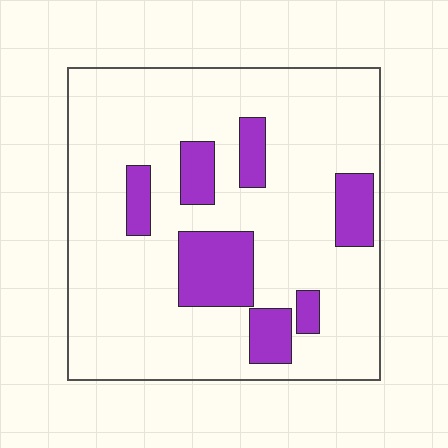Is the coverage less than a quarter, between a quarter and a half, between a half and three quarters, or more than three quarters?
Less than a quarter.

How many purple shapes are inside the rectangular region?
7.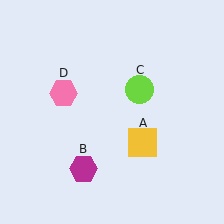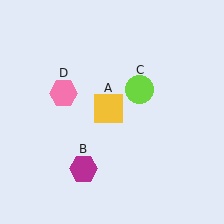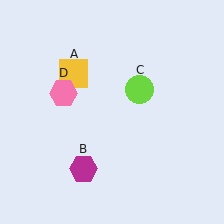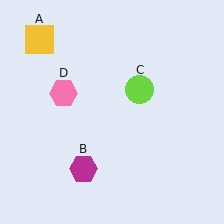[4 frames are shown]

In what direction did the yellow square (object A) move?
The yellow square (object A) moved up and to the left.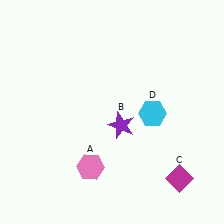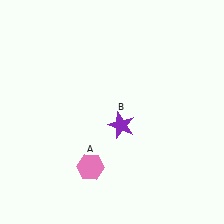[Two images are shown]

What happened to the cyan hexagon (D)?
The cyan hexagon (D) was removed in Image 2. It was in the bottom-right area of Image 1.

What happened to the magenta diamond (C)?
The magenta diamond (C) was removed in Image 2. It was in the bottom-right area of Image 1.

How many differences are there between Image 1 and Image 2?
There are 2 differences between the two images.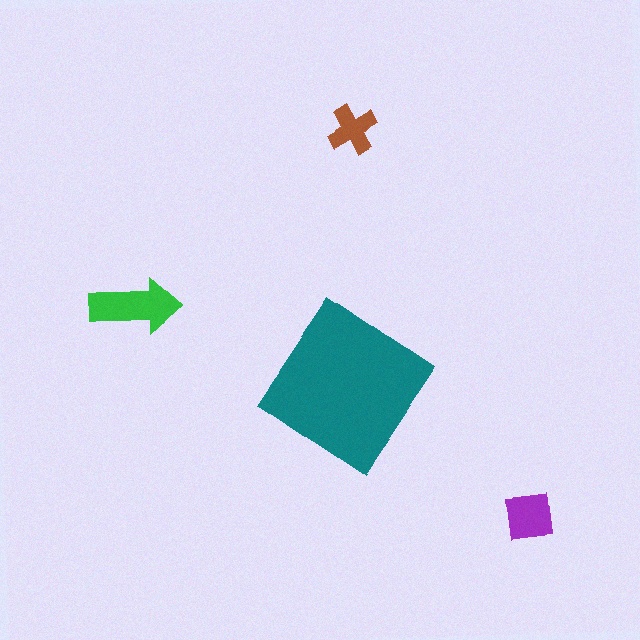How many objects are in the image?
There are 4 objects in the image.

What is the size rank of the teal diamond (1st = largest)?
1st.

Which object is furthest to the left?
The green arrow is leftmost.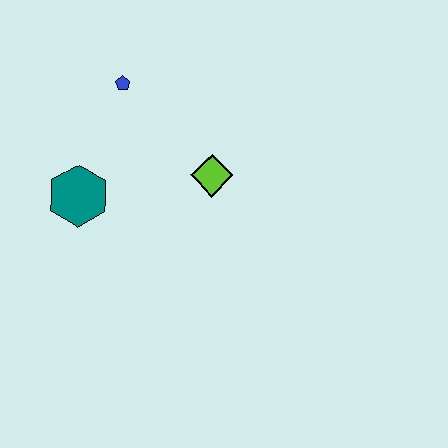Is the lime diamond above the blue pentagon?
No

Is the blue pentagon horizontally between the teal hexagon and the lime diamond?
Yes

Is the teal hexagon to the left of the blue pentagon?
Yes